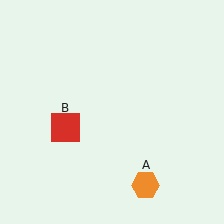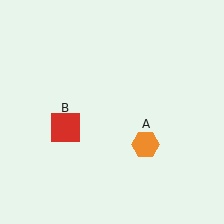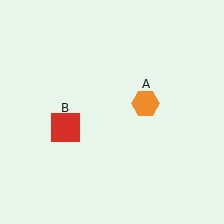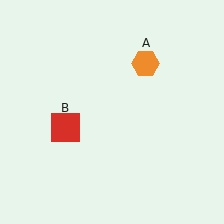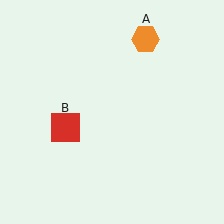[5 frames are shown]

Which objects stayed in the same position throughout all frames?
Red square (object B) remained stationary.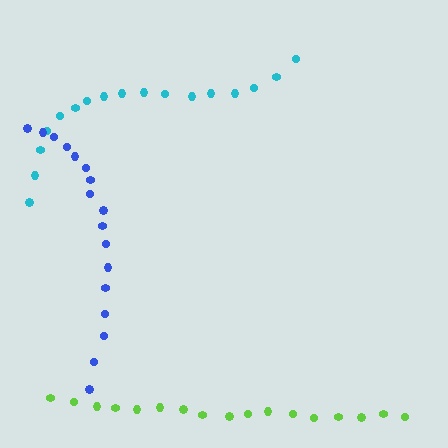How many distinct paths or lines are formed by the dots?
There are 3 distinct paths.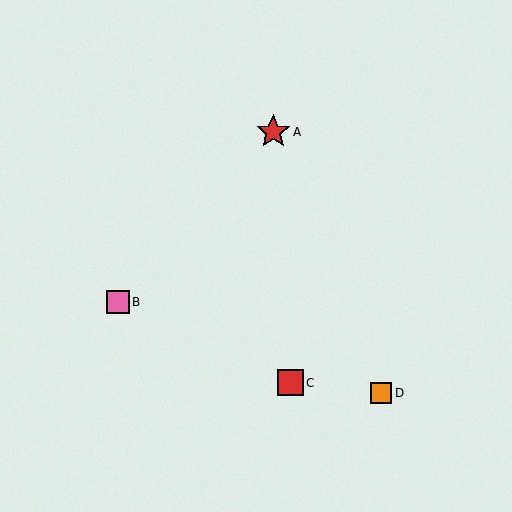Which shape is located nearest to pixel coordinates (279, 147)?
The red star (labeled A) at (273, 132) is nearest to that location.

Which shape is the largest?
The red star (labeled A) is the largest.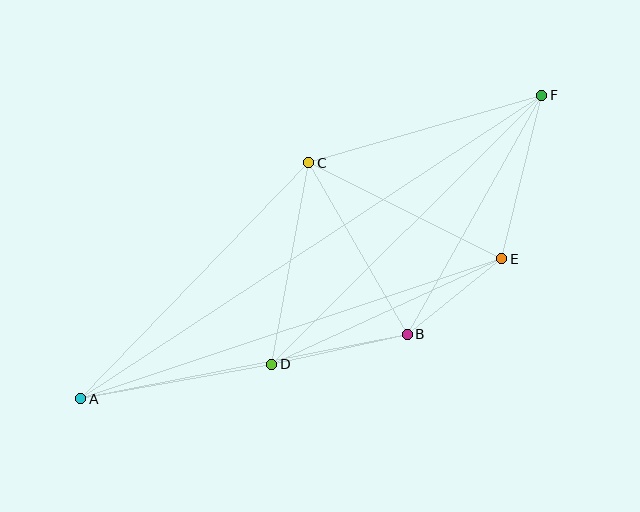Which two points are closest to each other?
Points B and E are closest to each other.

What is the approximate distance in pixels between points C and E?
The distance between C and E is approximately 216 pixels.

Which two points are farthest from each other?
Points A and F are farthest from each other.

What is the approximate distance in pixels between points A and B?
The distance between A and B is approximately 332 pixels.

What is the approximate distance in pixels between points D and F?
The distance between D and F is approximately 381 pixels.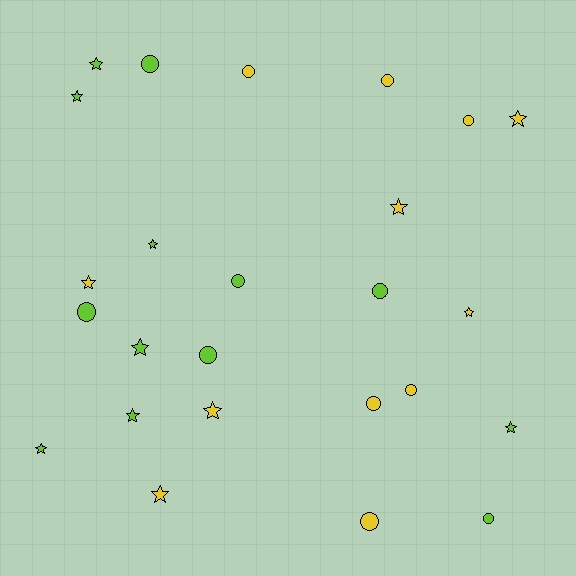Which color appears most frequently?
Lime, with 13 objects.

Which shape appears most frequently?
Star, with 13 objects.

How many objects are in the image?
There are 25 objects.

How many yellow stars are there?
There are 6 yellow stars.